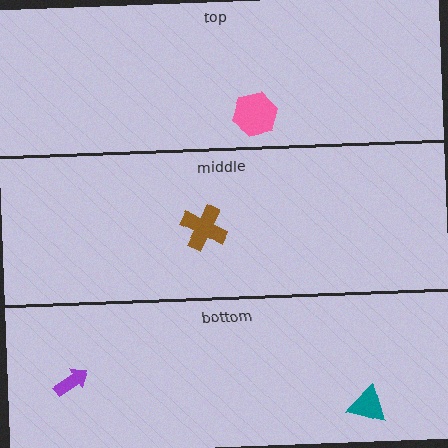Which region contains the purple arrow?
The bottom region.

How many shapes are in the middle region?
1.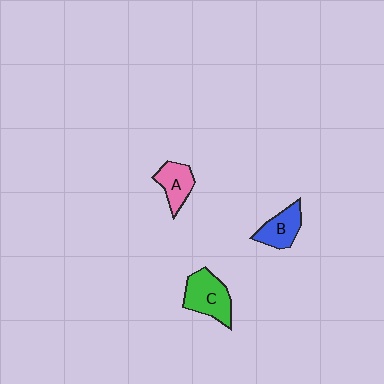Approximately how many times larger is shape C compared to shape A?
Approximately 1.4 times.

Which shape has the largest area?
Shape C (green).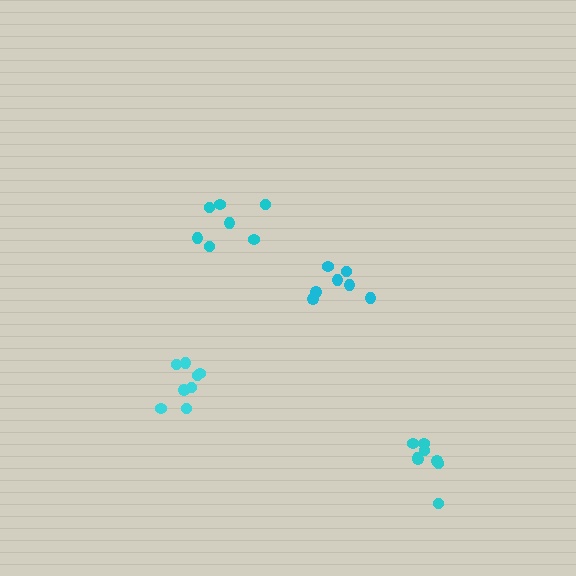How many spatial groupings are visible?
There are 4 spatial groupings.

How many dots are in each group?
Group 1: 7 dots, Group 2: 8 dots, Group 3: 8 dots, Group 4: 7 dots (30 total).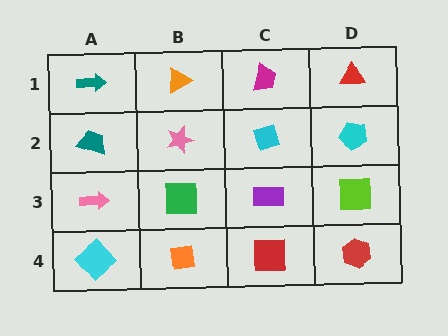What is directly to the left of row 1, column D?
A magenta trapezoid.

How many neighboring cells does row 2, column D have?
3.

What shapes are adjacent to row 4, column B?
A green square (row 3, column B), a cyan diamond (row 4, column A), a red square (row 4, column C).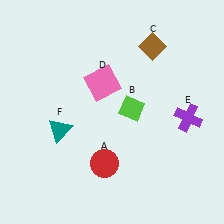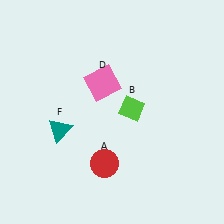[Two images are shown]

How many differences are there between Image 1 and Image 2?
There are 2 differences between the two images.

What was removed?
The brown diamond (C), the purple cross (E) were removed in Image 2.